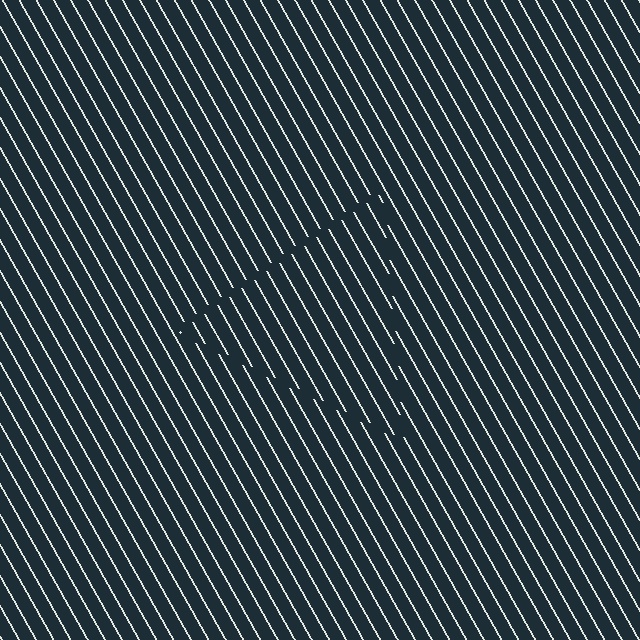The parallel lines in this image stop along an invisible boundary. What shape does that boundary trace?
An illusory triangle. The interior of the shape contains the same grating, shifted by half a period — the contour is defined by the phase discontinuity where line-ends from the inner and outer gratings abut.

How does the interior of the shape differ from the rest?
The interior of the shape contains the same grating, shifted by half a period — the contour is defined by the phase discontinuity where line-ends from the inner and outer gratings abut.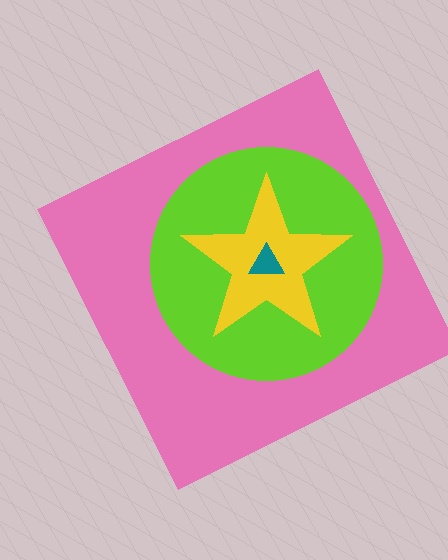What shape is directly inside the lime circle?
The yellow star.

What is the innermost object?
The teal triangle.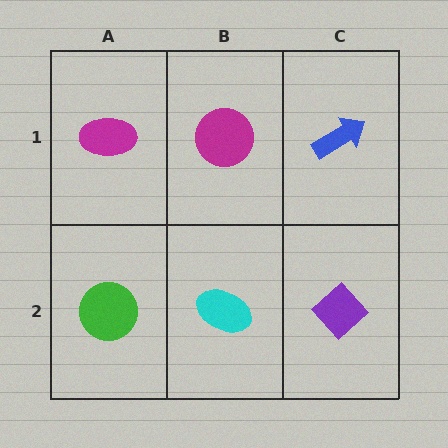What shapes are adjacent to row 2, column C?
A blue arrow (row 1, column C), a cyan ellipse (row 2, column B).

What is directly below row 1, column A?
A green circle.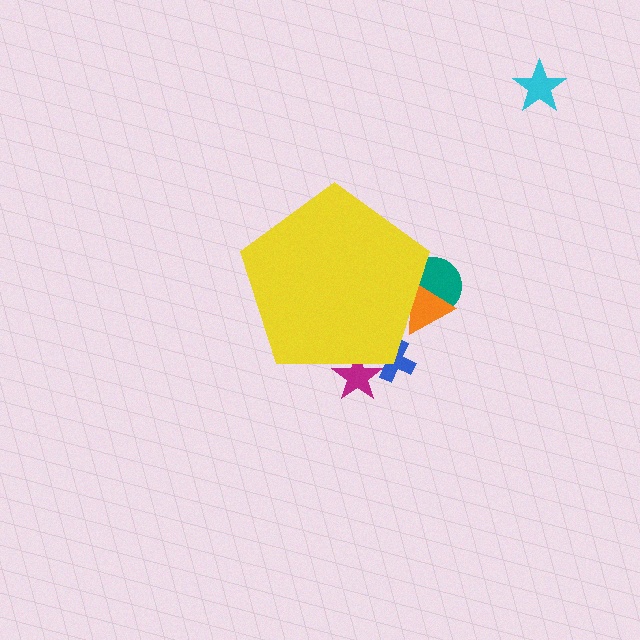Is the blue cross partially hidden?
Yes, the blue cross is partially hidden behind the yellow pentagon.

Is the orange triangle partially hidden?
Yes, the orange triangle is partially hidden behind the yellow pentagon.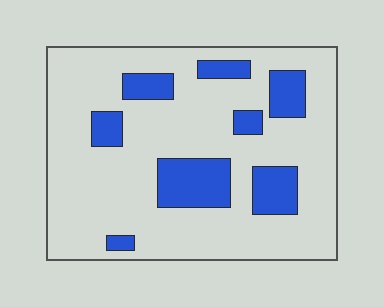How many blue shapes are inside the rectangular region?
8.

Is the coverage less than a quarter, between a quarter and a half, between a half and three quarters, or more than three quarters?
Less than a quarter.